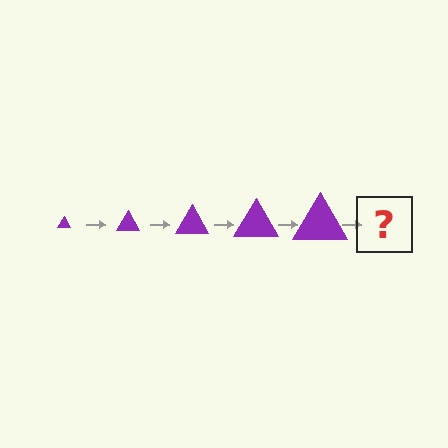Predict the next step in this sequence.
The next step is a purple triangle, larger than the previous one.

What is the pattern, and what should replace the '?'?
The pattern is that the triangle gets progressively larger each step. The '?' should be a purple triangle, larger than the previous one.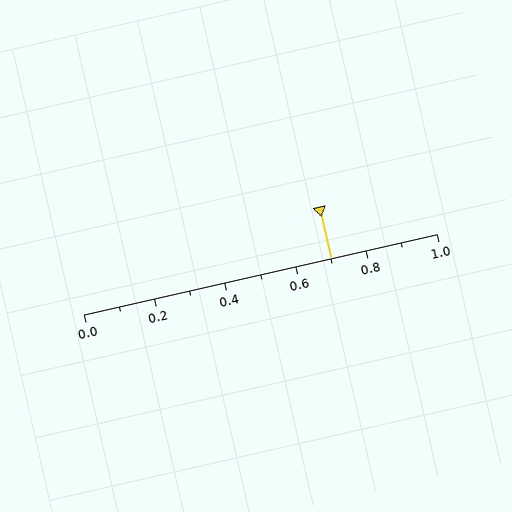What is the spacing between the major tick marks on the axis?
The major ticks are spaced 0.2 apart.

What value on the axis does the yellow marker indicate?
The marker indicates approximately 0.7.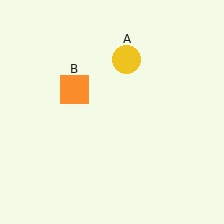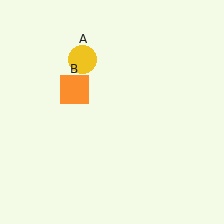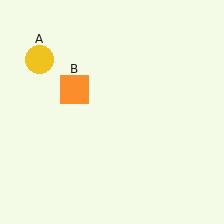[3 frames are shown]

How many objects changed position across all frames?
1 object changed position: yellow circle (object A).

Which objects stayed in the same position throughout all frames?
Orange square (object B) remained stationary.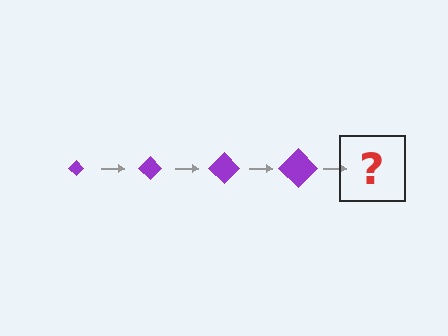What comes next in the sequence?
The next element should be a purple diamond, larger than the previous one.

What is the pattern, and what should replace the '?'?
The pattern is that the diamond gets progressively larger each step. The '?' should be a purple diamond, larger than the previous one.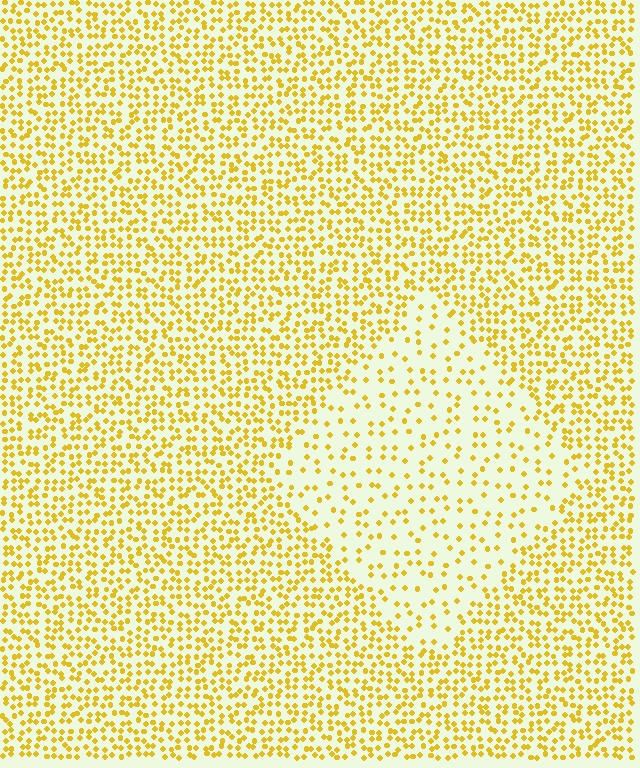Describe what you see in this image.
The image contains small yellow elements arranged at two different densities. A diamond-shaped region is visible where the elements are less densely packed than the surrounding area.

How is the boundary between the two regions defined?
The boundary is defined by a change in element density (approximately 2.4x ratio). All elements are the same color, size, and shape.